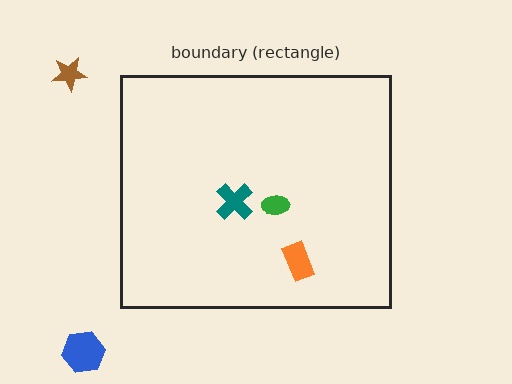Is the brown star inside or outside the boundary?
Outside.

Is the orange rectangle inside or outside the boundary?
Inside.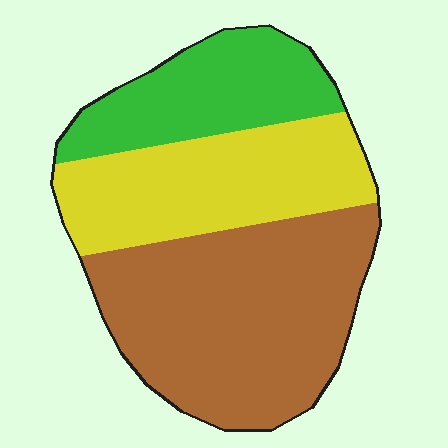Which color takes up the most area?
Brown, at roughly 45%.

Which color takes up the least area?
Green, at roughly 20%.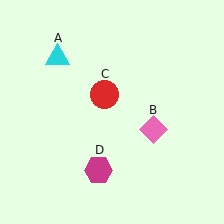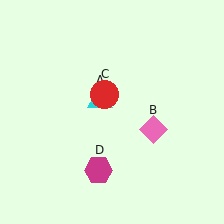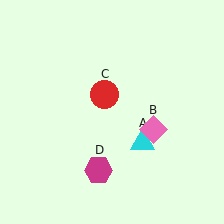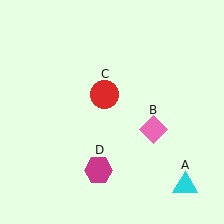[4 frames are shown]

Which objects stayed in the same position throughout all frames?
Pink diamond (object B) and red circle (object C) and magenta hexagon (object D) remained stationary.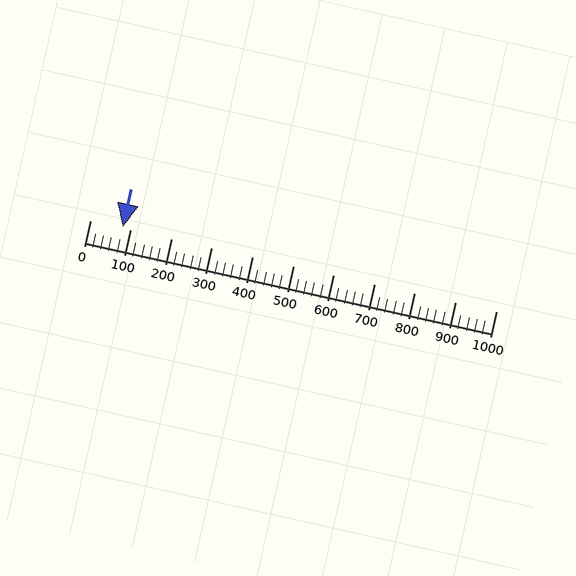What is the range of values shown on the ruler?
The ruler shows values from 0 to 1000.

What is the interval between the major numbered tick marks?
The major tick marks are spaced 100 units apart.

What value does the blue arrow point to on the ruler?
The blue arrow points to approximately 80.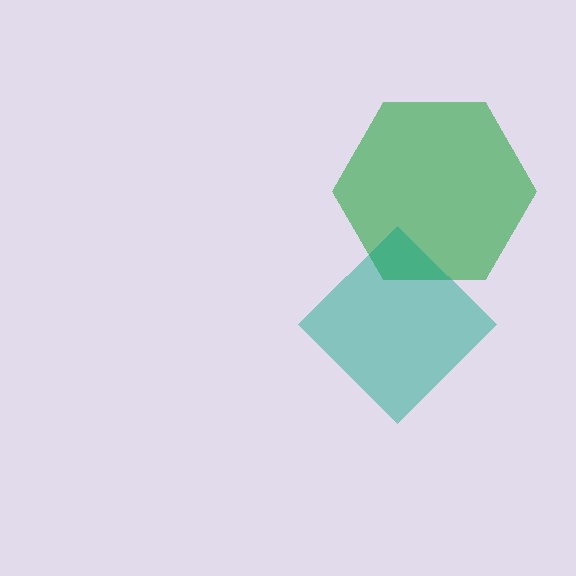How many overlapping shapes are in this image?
There are 2 overlapping shapes in the image.